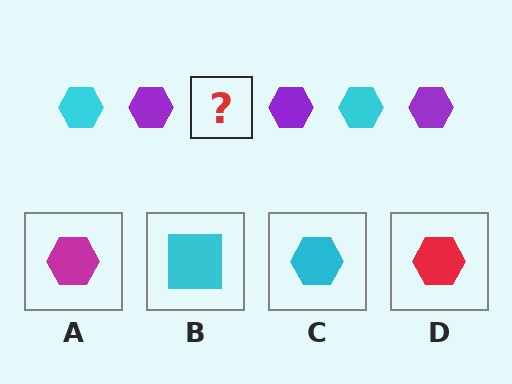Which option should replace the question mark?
Option C.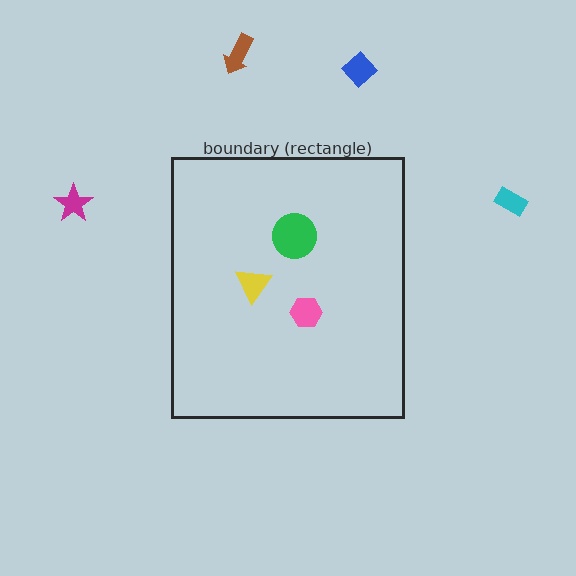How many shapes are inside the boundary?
3 inside, 4 outside.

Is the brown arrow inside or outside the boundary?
Outside.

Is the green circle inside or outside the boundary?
Inside.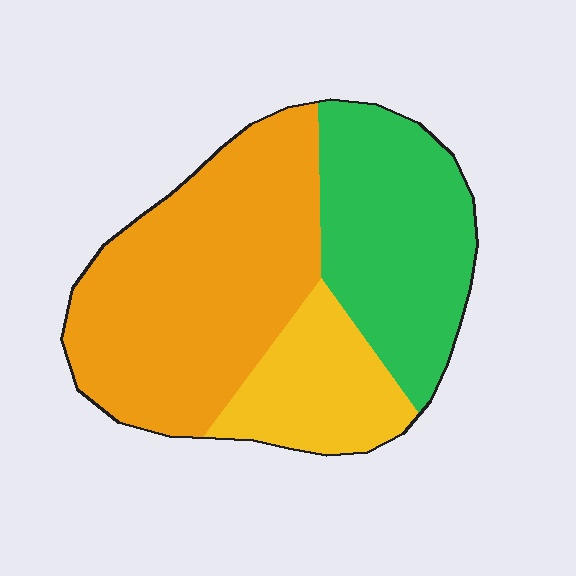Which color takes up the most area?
Orange, at roughly 50%.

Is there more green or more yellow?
Green.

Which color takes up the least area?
Yellow, at roughly 20%.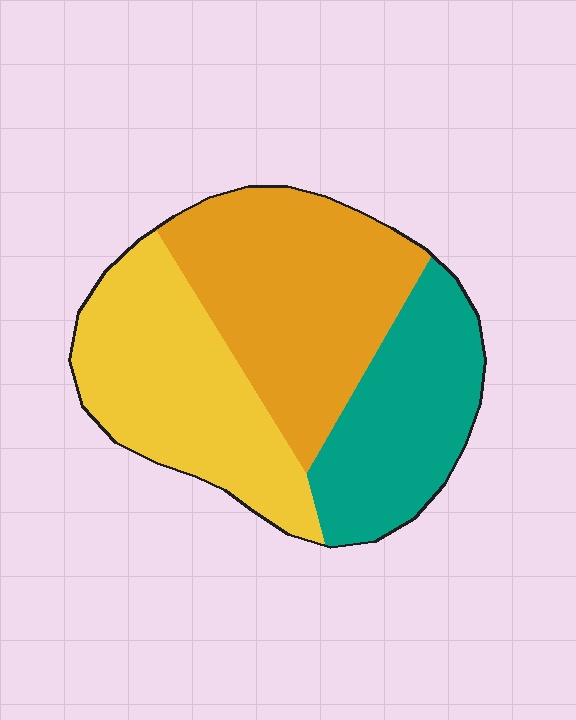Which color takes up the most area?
Orange, at roughly 40%.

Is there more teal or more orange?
Orange.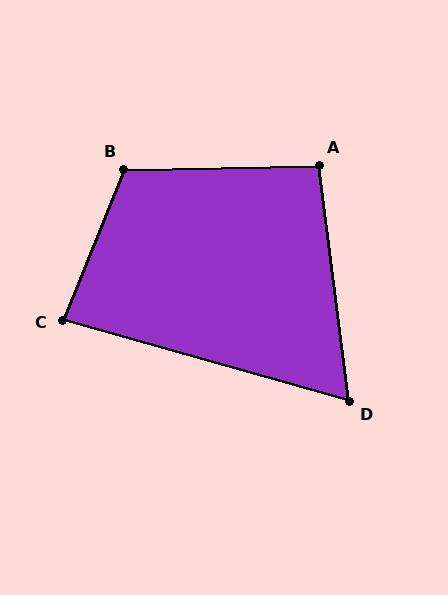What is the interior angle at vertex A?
Approximately 96 degrees (obtuse).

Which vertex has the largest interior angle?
B, at approximately 113 degrees.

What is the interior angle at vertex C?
Approximately 84 degrees (acute).